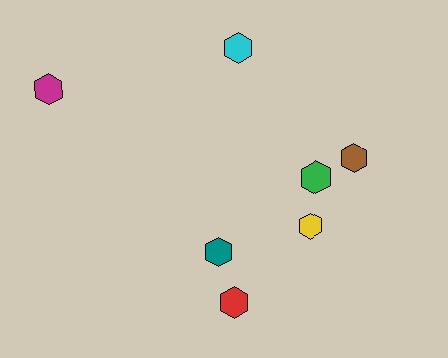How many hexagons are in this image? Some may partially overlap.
There are 7 hexagons.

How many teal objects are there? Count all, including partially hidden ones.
There is 1 teal object.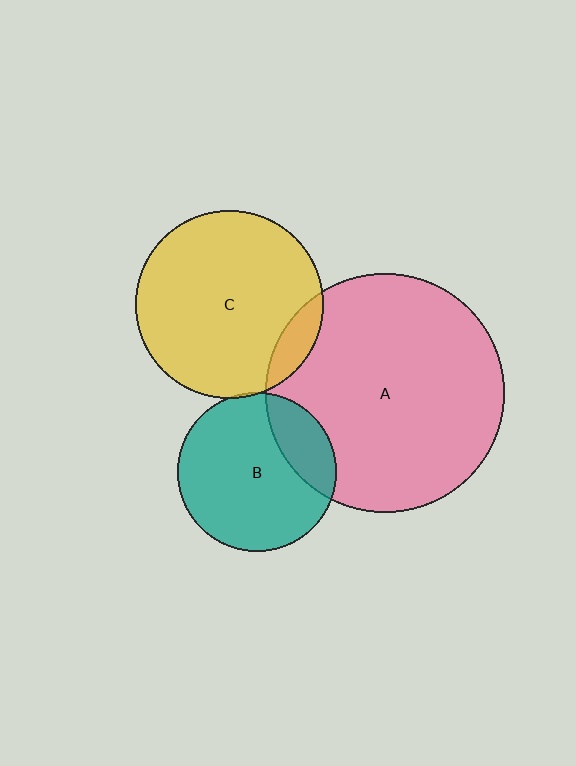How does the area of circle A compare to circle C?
Approximately 1.6 times.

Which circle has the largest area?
Circle A (pink).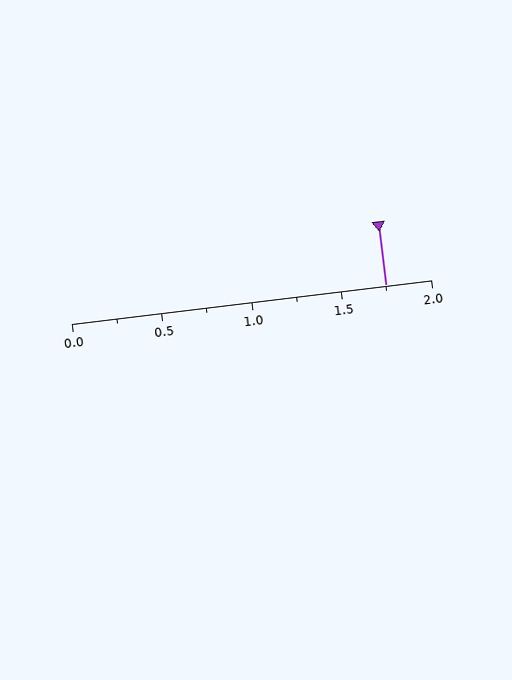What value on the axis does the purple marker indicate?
The marker indicates approximately 1.75.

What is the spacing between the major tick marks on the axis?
The major ticks are spaced 0.5 apart.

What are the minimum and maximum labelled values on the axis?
The axis runs from 0.0 to 2.0.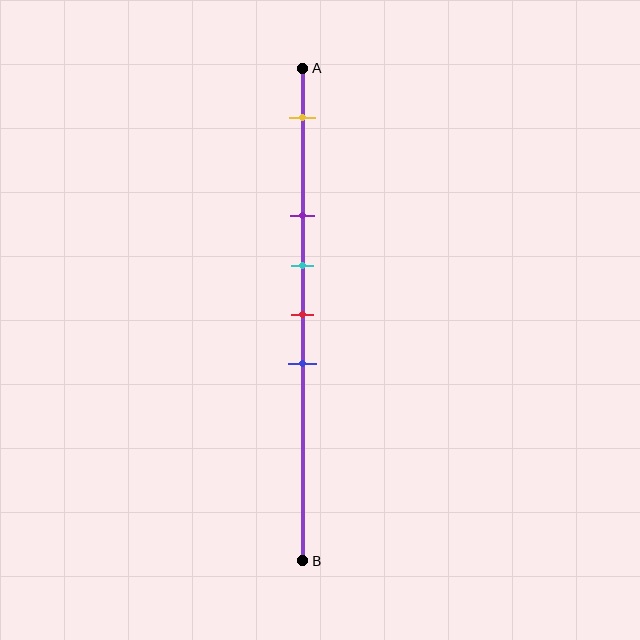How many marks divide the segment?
There are 5 marks dividing the segment.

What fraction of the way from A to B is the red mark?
The red mark is approximately 50% (0.5) of the way from A to B.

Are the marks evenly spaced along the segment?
No, the marks are not evenly spaced.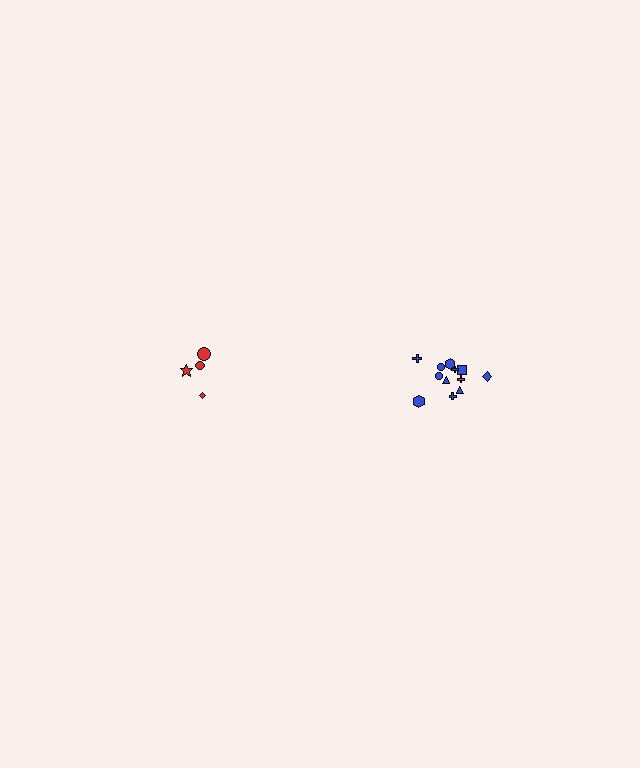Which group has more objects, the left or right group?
The right group.